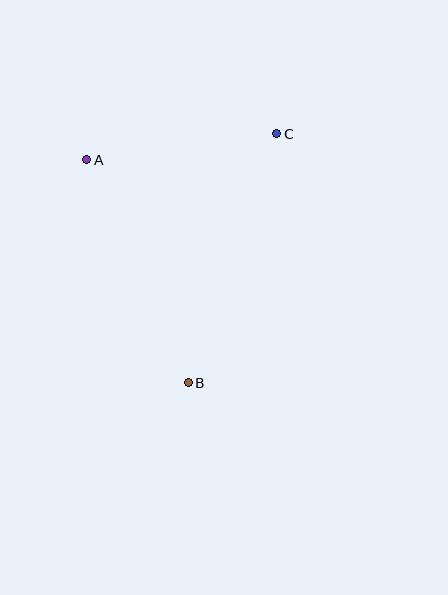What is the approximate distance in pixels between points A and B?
The distance between A and B is approximately 245 pixels.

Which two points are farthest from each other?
Points B and C are farthest from each other.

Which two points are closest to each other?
Points A and C are closest to each other.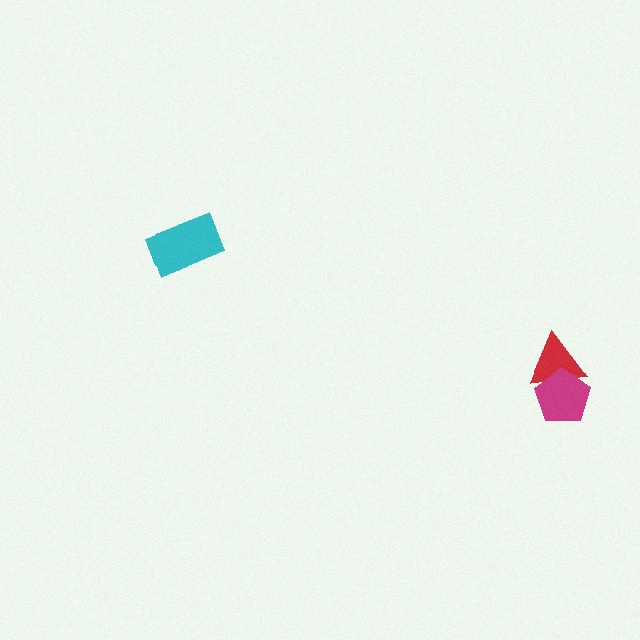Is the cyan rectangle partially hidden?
No, no other shape covers it.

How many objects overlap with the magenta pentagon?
1 object overlaps with the magenta pentagon.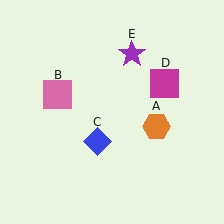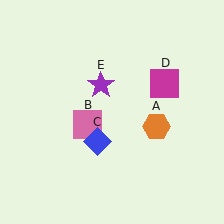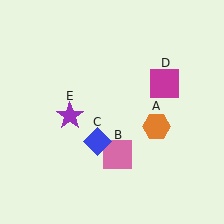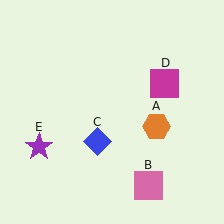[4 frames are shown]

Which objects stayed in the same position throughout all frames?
Orange hexagon (object A) and blue diamond (object C) and magenta square (object D) remained stationary.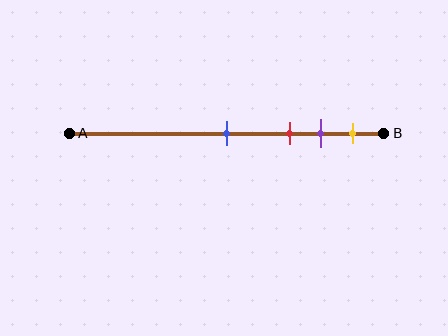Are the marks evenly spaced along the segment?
No, the marks are not evenly spaced.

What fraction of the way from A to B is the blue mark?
The blue mark is approximately 50% (0.5) of the way from A to B.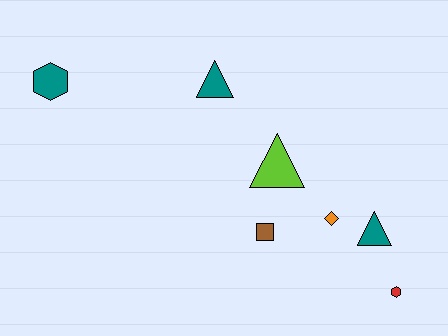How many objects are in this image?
There are 7 objects.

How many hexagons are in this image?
There are 2 hexagons.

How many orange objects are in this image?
There is 1 orange object.